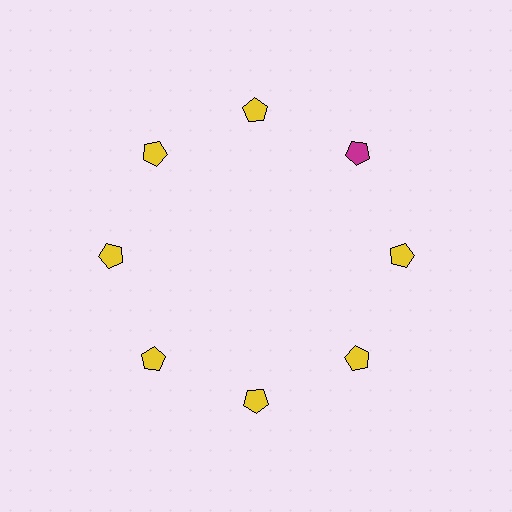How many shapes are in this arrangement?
There are 8 shapes arranged in a ring pattern.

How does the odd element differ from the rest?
It has a different color: magenta instead of yellow.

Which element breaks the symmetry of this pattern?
The magenta pentagon at roughly the 2 o'clock position breaks the symmetry. All other shapes are yellow pentagons.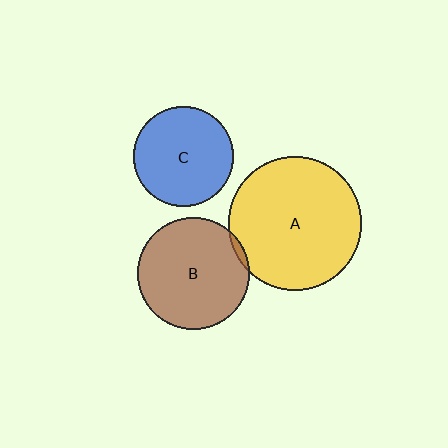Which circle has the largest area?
Circle A (yellow).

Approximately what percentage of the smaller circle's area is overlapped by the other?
Approximately 5%.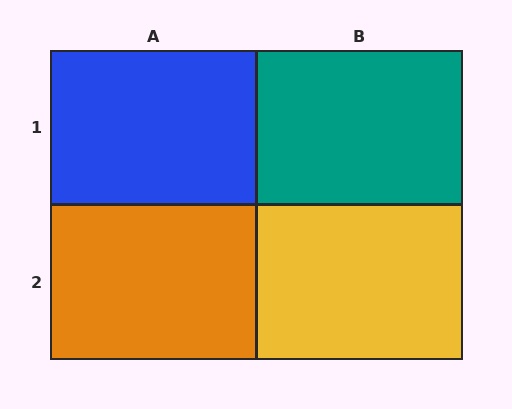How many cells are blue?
1 cell is blue.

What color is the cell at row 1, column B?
Teal.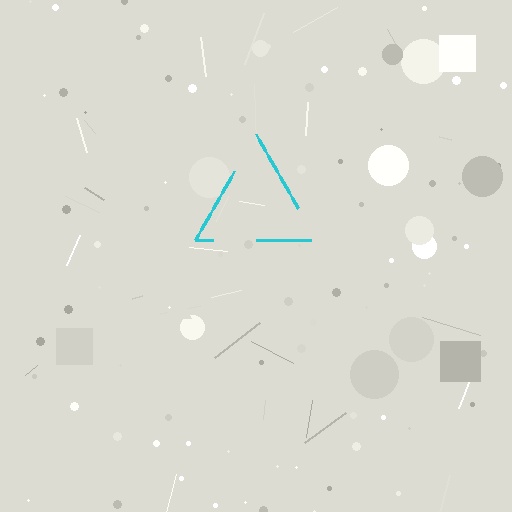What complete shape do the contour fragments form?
The contour fragments form a triangle.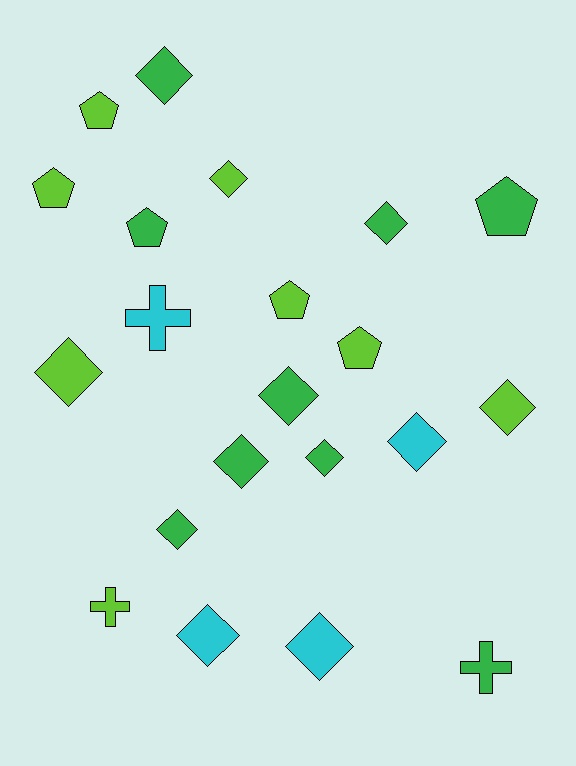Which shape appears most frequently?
Diamond, with 12 objects.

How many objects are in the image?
There are 21 objects.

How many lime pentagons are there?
There are 4 lime pentagons.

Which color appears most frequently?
Green, with 9 objects.